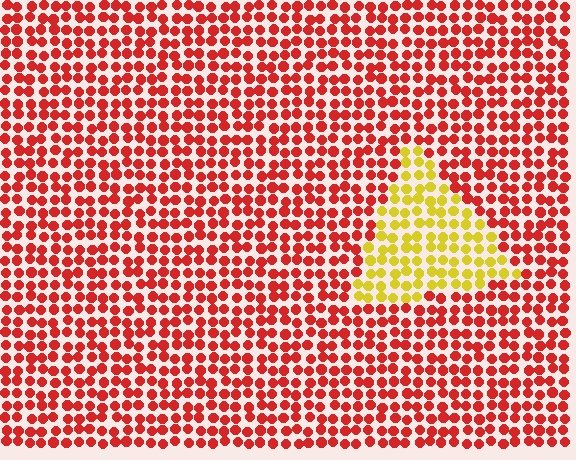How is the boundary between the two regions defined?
The boundary is defined purely by a slight shift in hue (about 58 degrees). Spacing, size, and orientation are identical on both sides.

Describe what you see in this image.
The image is filled with small red elements in a uniform arrangement. A triangle-shaped region is visible where the elements are tinted to a slightly different hue, forming a subtle color boundary.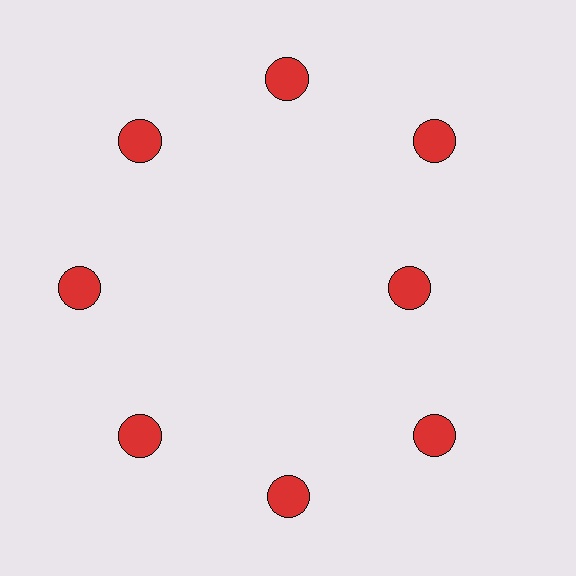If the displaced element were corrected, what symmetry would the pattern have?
It would have 8-fold rotational symmetry — the pattern would map onto itself every 45 degrees.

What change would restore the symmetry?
The symmetry would be restored by moving it outward, back onto the ring so that all 8 circles sit at equal angles and equal distance from the center.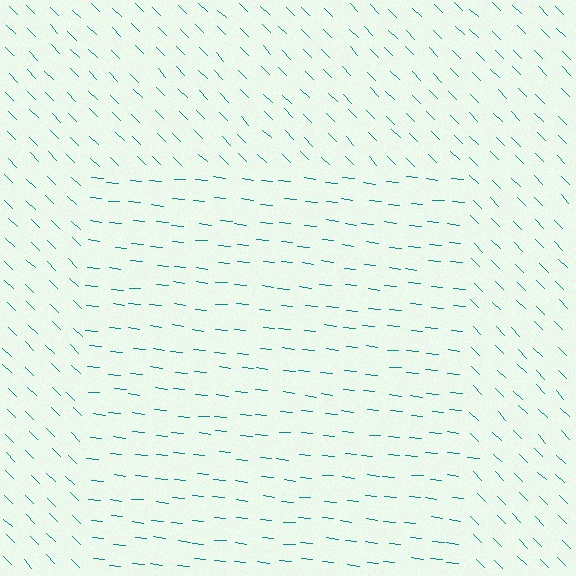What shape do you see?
I see a rectangle.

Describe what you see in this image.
The image is filled with small teal line segments. A rectangle region in the image has lines oriented differently from the surrounding lines, creating a visible texture boundary.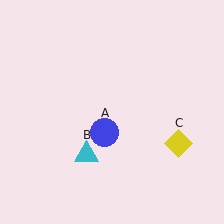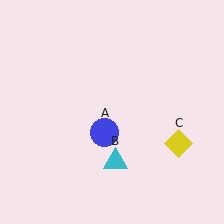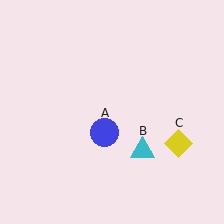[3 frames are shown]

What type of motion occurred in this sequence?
The cyan triangle (object B) rotated counterclockwise around the center of the scene.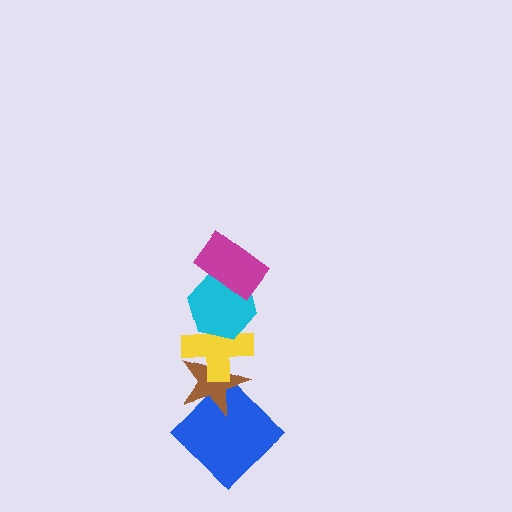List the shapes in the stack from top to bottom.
From top to bottom: the magenta rectangle, the cyan hexagon, the yellow cross, the brown star, the blue diamond.